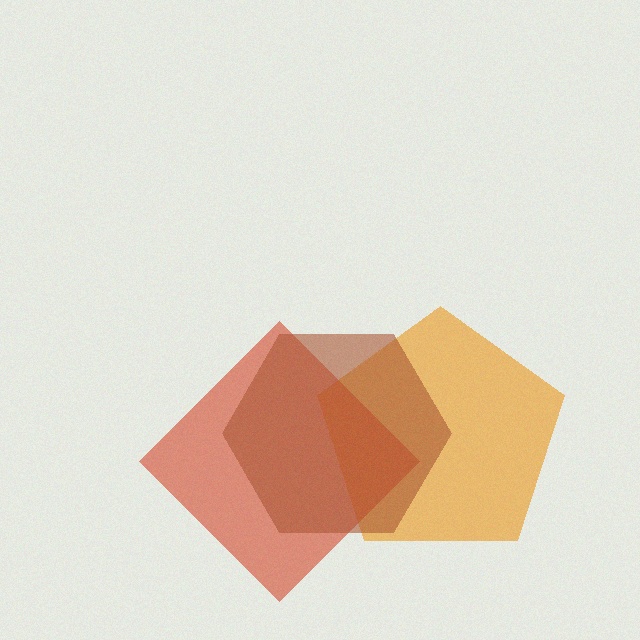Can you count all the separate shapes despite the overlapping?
Yes, there are 3 separate shapes.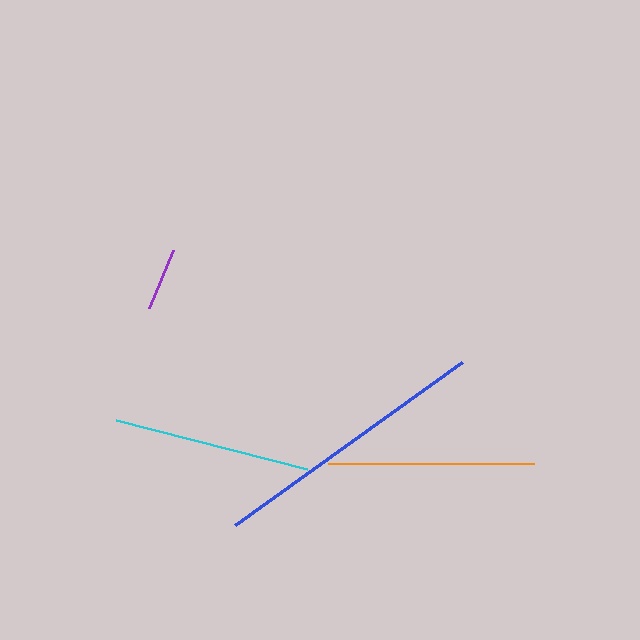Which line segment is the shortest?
The purple line is the shortest at approximately 62 pixels.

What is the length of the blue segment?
The blue segment is approximately 279 pixels long.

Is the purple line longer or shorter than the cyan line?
The cyan line is longer than the purple line.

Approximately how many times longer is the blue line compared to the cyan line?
The blue line is approximately 1.4 times the length of the cyan line.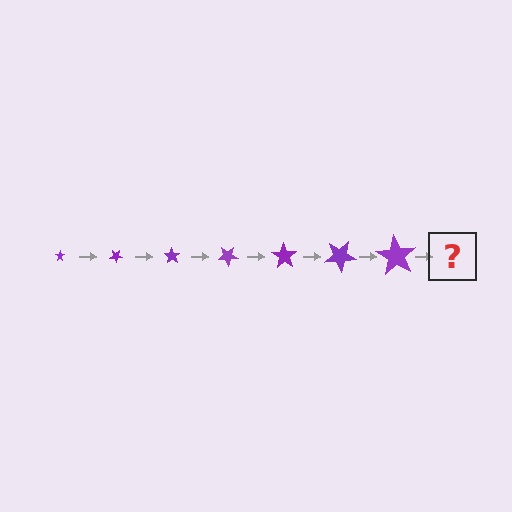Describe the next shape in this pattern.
It should be a star, larger than the previous one and rotated 245 degrees from the start.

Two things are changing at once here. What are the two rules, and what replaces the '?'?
The two rules are that the star grows larger each step and it rotates 35 degrees each step. The '?' should be a star, larger than the previous one and rotated 245 degrees from the start.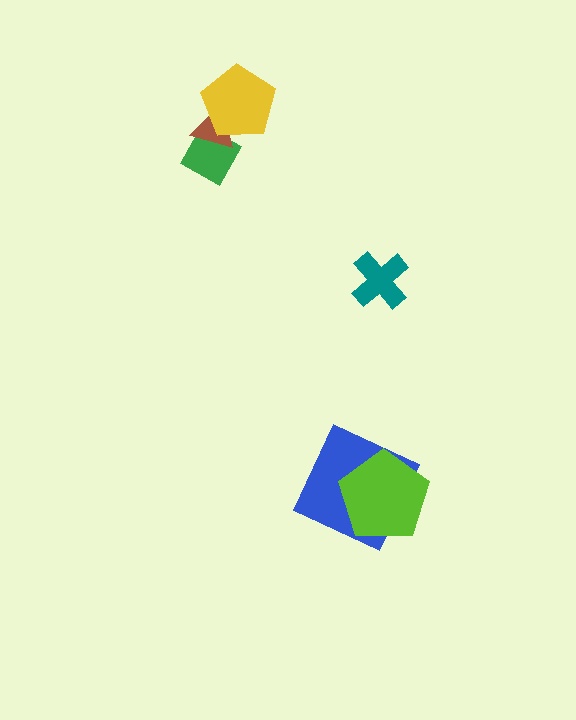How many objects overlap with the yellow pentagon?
2 objects overlap with the yellow pentagon.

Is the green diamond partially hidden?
Yes, it is partially covered by another shape.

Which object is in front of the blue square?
The lime pentagon is in front of the blue square.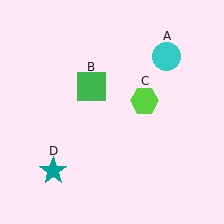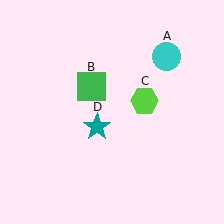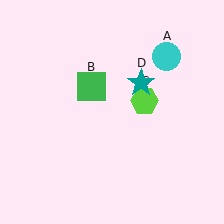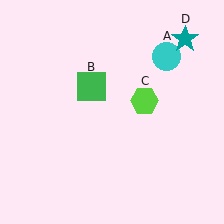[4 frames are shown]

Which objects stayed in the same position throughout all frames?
Cyan circle (object A) and green square (object B) and lime hexagon (object C) remained stationary.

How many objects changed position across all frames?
1 object changed position: teal star (object D).